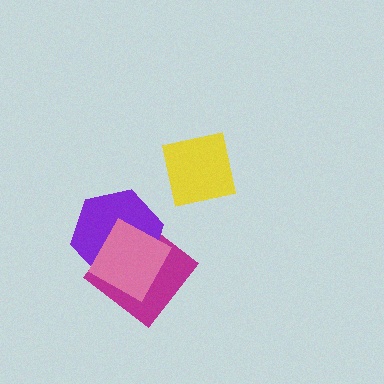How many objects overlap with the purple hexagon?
2 objects overlap with the purple hexagon.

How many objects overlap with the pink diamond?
2 objects overlap with the pink diamond.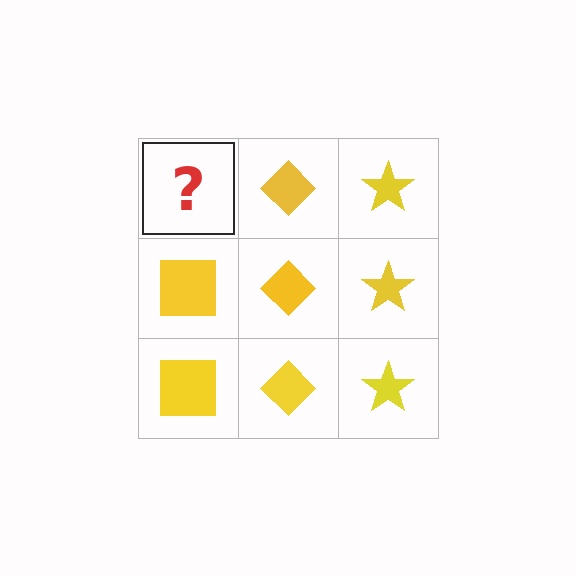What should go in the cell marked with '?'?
The missing cell should contain a yellow square.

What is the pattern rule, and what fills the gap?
The rule is that each column has a consistent shape. The gap should be filled with a yellow square.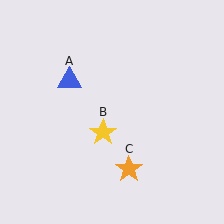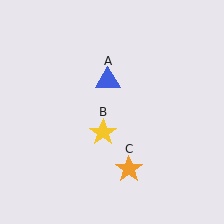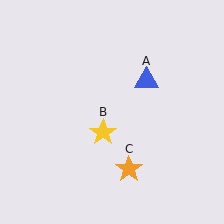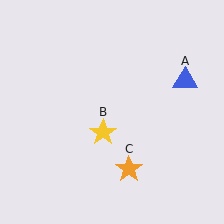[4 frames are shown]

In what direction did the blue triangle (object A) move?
The blue triangle (object A) moved right.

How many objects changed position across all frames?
1 object changed position: blue triangle (object A).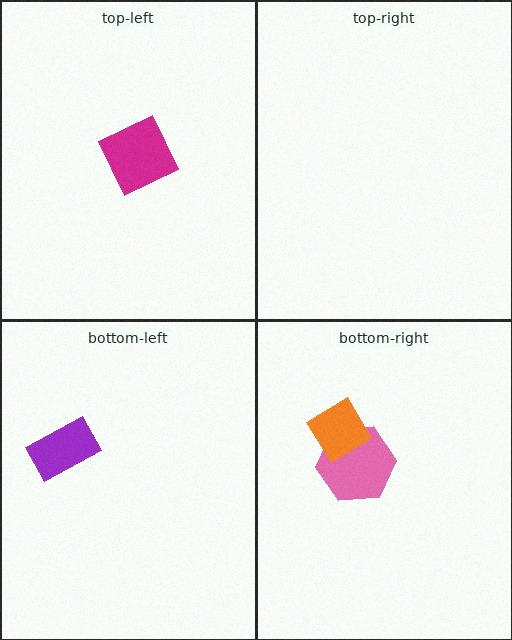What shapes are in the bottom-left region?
The purple rectangle.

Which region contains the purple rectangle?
The bottom-left region.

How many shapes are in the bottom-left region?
1.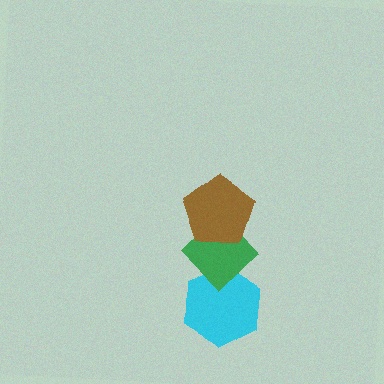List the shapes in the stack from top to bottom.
From top to bottom: the brown pentagon, the green diamond, the cyan hexagon.